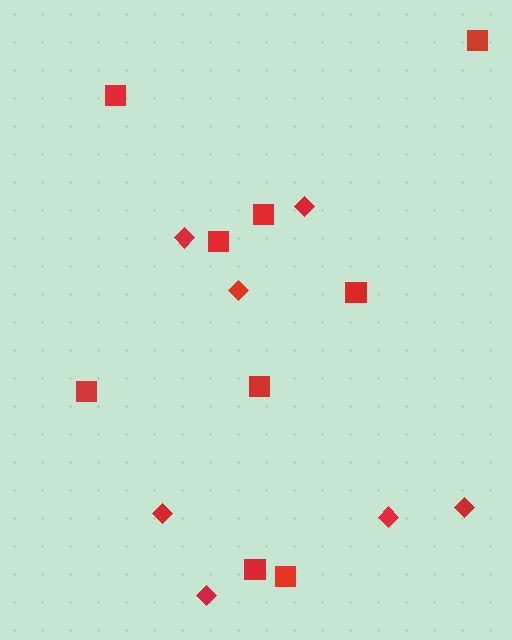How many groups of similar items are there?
There are 2 groups: one group of squares (9) and one group of diamonds (7).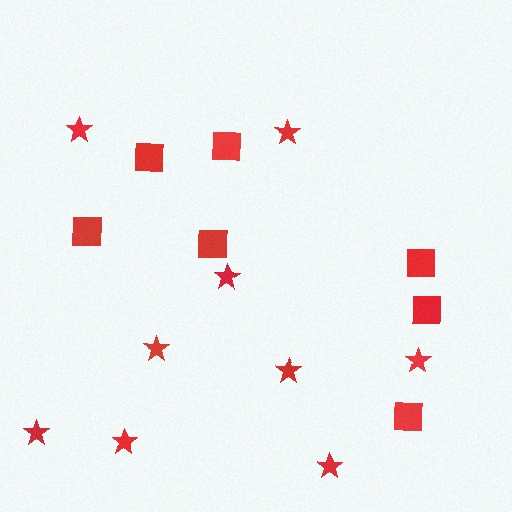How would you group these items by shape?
There are 2 groups: one group of stars (9) and one group of squares (7).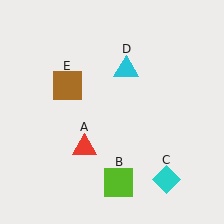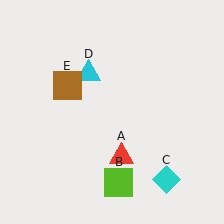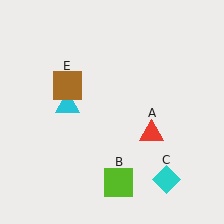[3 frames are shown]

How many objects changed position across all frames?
2 objects changed position: red triangle (object A), cyan triangle (object D).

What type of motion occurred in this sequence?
The red triangle (object A), cyan triangle (object D) rotated counterclockwise around the center of the scene.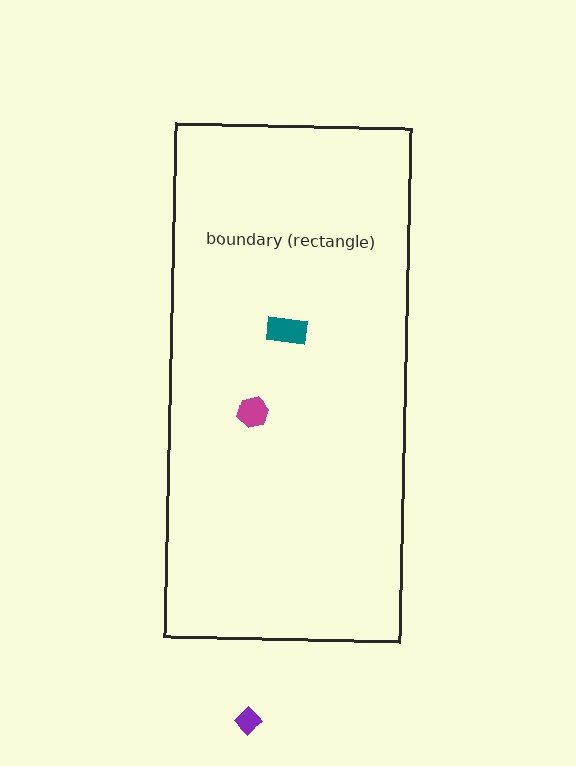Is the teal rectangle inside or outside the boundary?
Inside.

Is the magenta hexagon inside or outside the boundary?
Inside.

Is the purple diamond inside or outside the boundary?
Outside.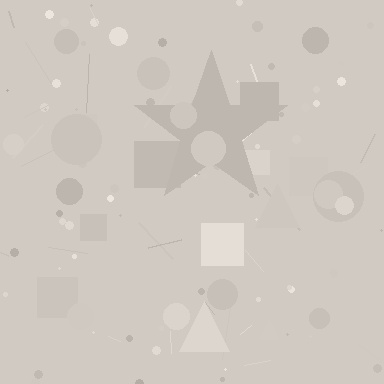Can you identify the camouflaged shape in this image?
The camouflaged shape is a star.